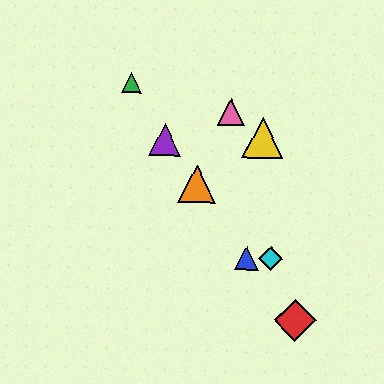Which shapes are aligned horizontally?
The blue triangle, the cyan diamond are aligned horizontally.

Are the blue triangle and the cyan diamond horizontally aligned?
Yes, both are at y≈258.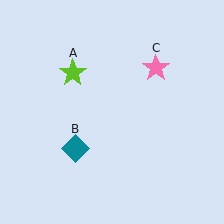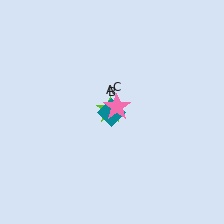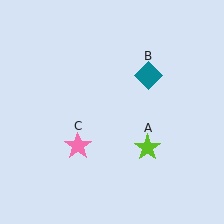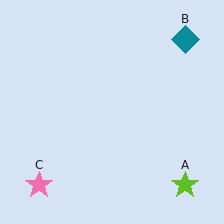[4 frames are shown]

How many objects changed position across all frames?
3 objects changed position: lime star (object A), teal diamond (object B), pink star (object C).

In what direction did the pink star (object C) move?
The pink star (object C) moved down and to the left.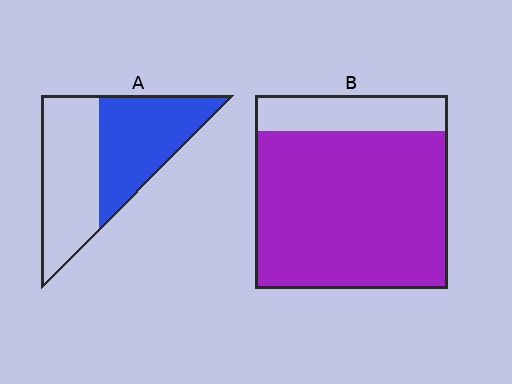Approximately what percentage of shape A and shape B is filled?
A is approximately 50% and B is approximately 80%.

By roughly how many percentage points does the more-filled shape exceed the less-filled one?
By roughly 30 percentage points (B over A).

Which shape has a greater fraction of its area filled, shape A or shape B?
Shape B.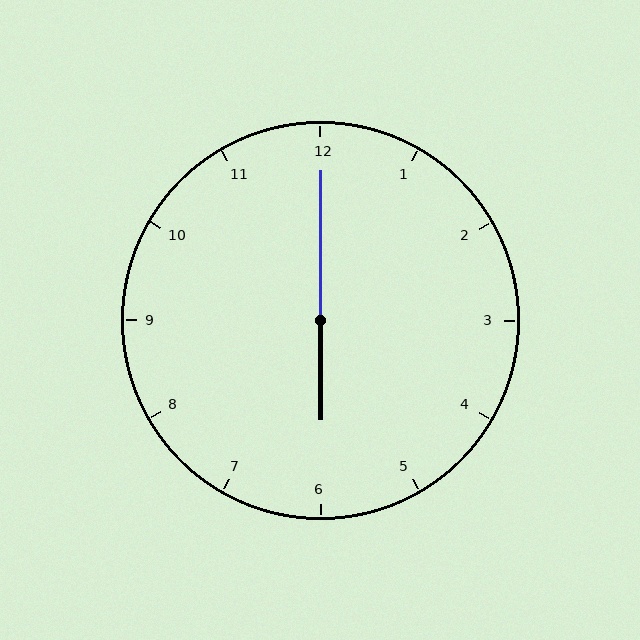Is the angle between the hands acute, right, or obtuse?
It is obtuse.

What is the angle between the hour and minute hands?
Approximately 180 degrees.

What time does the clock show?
6:00.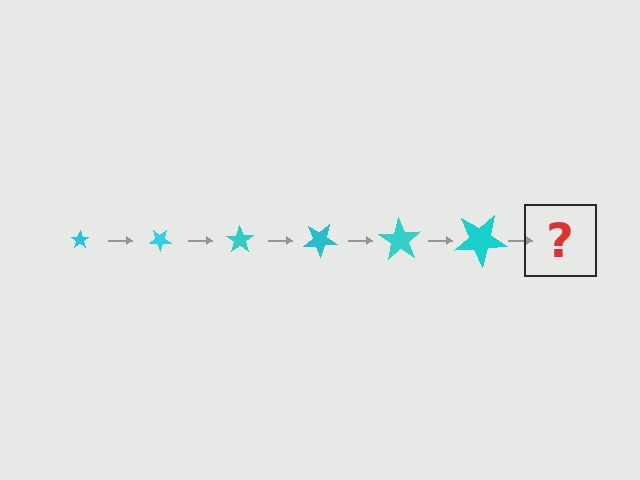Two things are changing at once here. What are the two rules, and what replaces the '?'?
The two rules are that the star grows larger each step and it rotates 35 degrees each step. The '?' should be a star, larger than the previous one and rotated 210 degrees from the start.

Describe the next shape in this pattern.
It should be a star, larger than the previous one and rotated 210 degrees from the start.